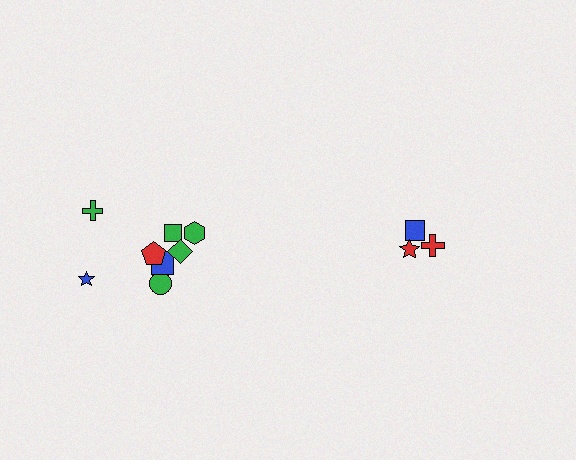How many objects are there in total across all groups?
There are 11 objects.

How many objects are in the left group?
There are 8 objects.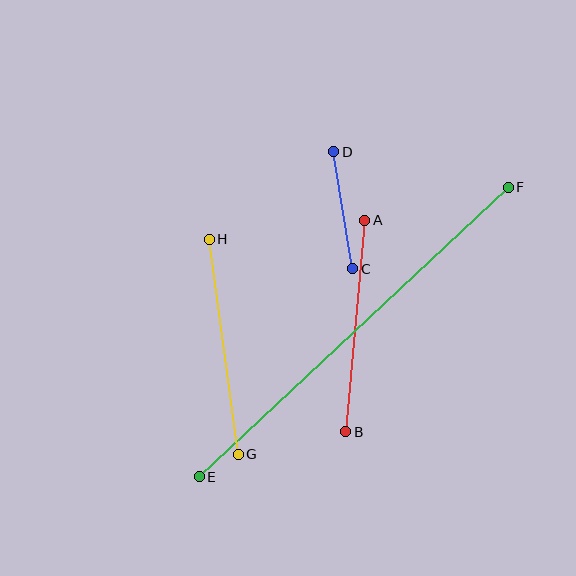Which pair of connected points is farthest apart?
Points E and F are farthest apart.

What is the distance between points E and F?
The distance is approximately 423 pixels.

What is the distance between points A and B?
The distance is approximately 212 pixels.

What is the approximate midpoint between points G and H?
The midpoint is at approximately (224, 347) pixels.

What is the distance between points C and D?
The distance is approximately 118 pixels.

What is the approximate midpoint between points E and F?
The midpoint is at approximately (354, 332) pixels.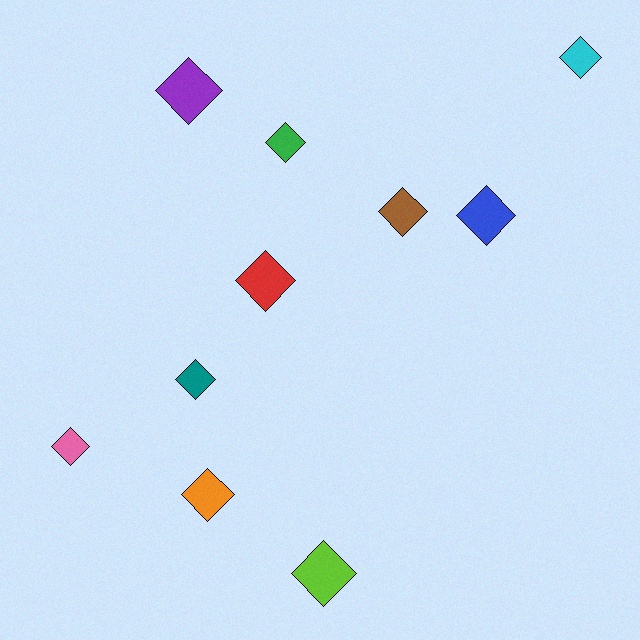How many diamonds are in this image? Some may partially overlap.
There are 10 diamonds.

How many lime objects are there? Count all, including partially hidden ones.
There is 1 lime object.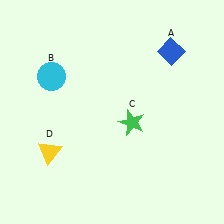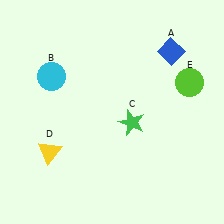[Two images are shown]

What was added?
A lime circle (E) was added in Image 2.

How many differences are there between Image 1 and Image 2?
There is 1 difference between the two images.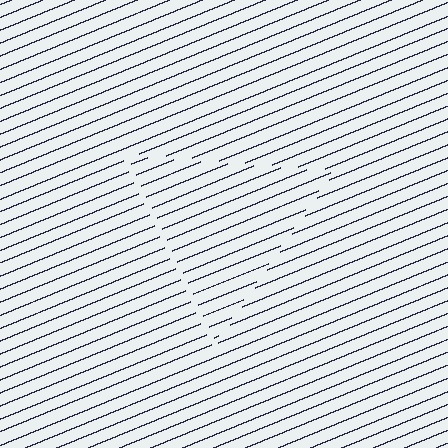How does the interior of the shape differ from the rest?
The interior of the shape contains the same grating, shifted by half a period — the contour is defined by the phase discontinuity where line-ends from the inner and outer gratings abut.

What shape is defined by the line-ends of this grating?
An illusory triangle. The interior of the shape contains the same grating, shifted by half a period — the contour is defined by the phase discontinuity where line-ends from the inner and outer gratings abut.